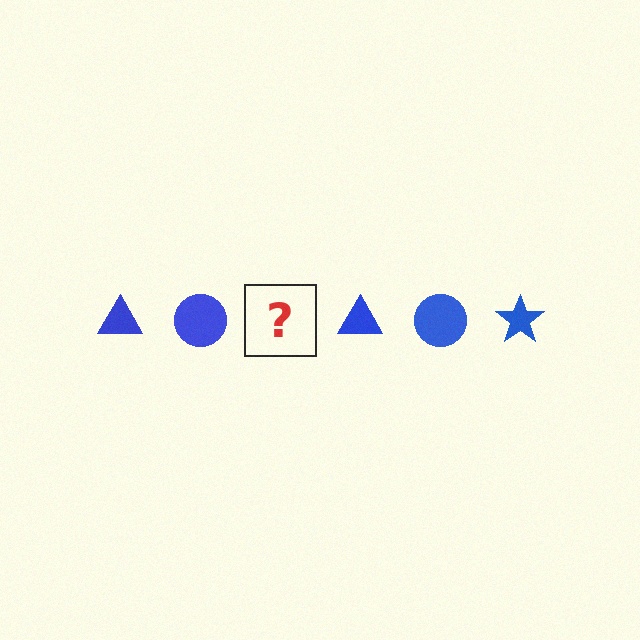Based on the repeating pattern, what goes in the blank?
The blank should be a blue star.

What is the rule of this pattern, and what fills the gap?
The rule is that the pattern cycles through triangle, circle, star shapes in blue. The gap should be filled with a blue star.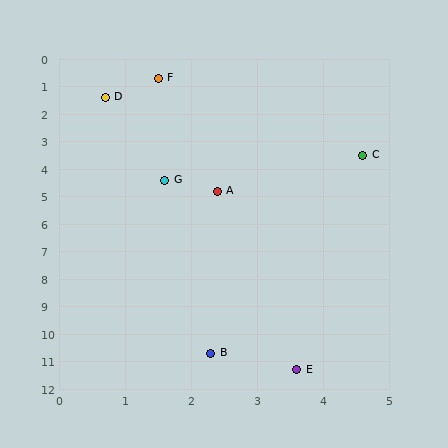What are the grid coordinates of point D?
Point D is at approximately (0.7, 1.4).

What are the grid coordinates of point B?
Point B is at approximately (2.3, 10.7).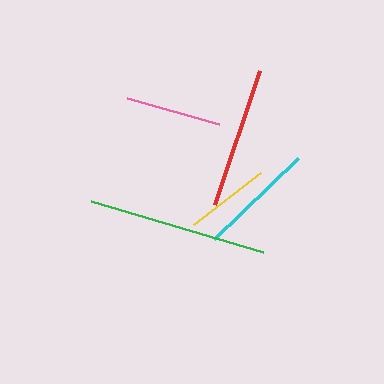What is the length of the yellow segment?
The yellow segment is approximately 85 pixels long.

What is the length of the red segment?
The red segment is approximately 141 pixels long.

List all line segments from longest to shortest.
From longest to shortest: green, red, cyan, pink, yellow.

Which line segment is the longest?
The green line is the longest at approximately 180 pixels.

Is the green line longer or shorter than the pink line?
The green line is longer than the pink line.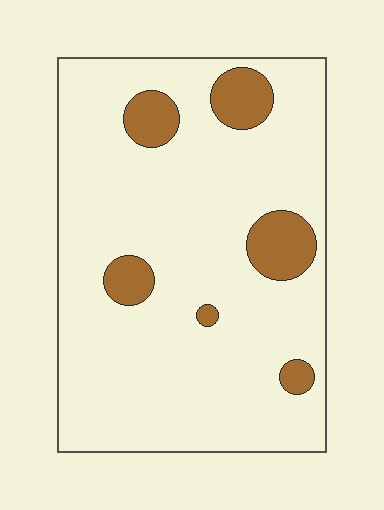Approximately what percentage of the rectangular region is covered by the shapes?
Approximately 10%.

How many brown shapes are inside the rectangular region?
6.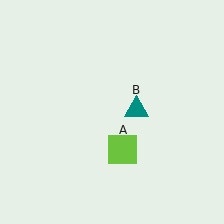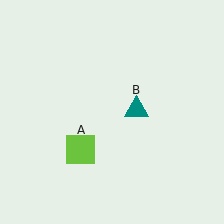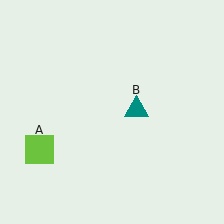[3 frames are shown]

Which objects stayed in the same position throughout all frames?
Teal triangle (object B) remained stationary.